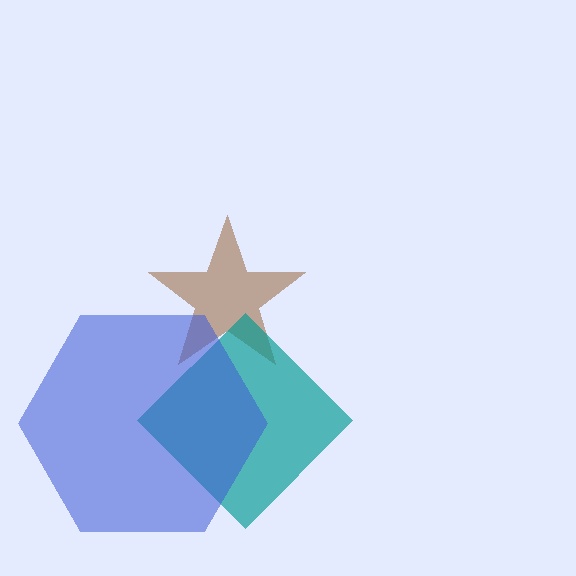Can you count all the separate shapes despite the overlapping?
Yes, there are 3 separate shapes.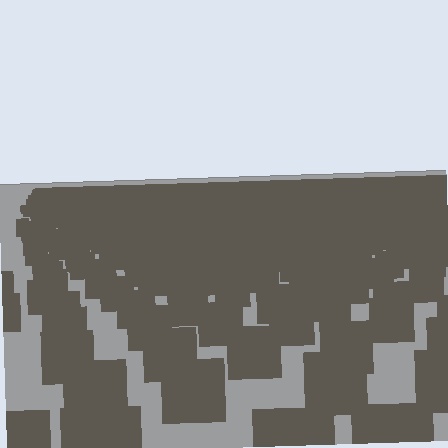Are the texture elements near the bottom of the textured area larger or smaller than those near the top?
Larger. Near the bottom, elements are closer to the viewer and appear at a bigger on-screen size.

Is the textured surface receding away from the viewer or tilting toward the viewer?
The surface is receding away from the viewer. Texture elements get smaller and denser toward the top.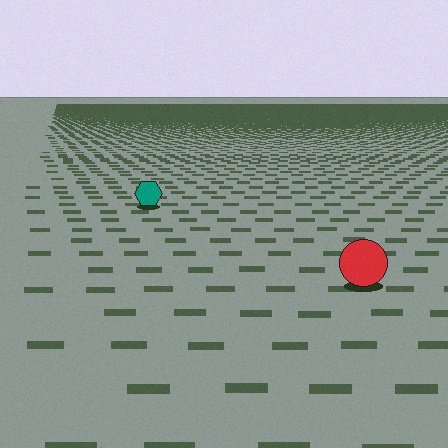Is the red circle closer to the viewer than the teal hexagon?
Yes. The red circle is closer — you can tell from the texture gradient: the ground texture is coarser near it.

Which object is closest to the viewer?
The red circle is closest. The texture marks near it are larger and more spread out.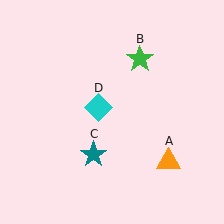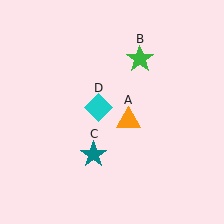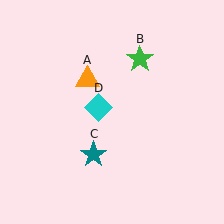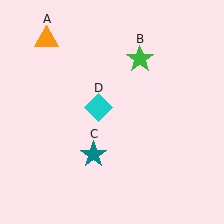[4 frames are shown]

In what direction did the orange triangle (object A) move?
The orange triangle (object A) moved up and to the left.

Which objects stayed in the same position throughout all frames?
Green star (object B) and teal star (object C) and cyan diamond (object D) remained stationary.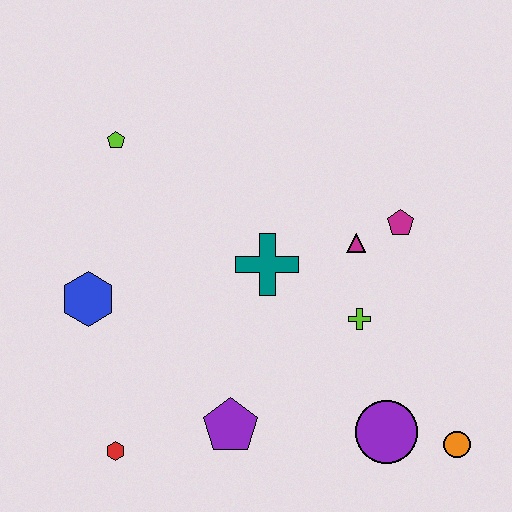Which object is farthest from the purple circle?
The lime pentagon is farthest from the purple circle.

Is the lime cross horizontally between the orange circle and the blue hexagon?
Yes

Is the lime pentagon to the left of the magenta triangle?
Yes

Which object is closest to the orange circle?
The purple circle is closest to the orange circle.